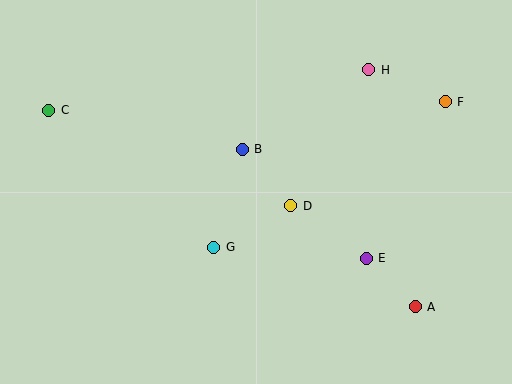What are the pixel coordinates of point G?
Point G is at (214, 247).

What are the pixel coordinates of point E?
Point E is at (366, 258).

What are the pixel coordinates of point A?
Point A is at (415, 307).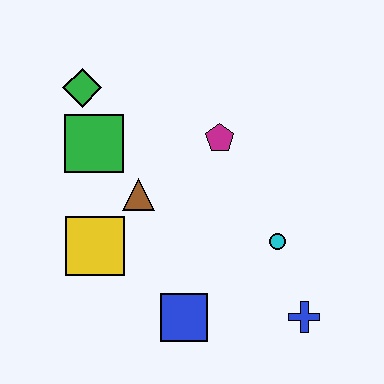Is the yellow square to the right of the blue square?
No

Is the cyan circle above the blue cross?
Yes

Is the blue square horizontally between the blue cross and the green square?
Yes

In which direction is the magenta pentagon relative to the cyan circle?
The magenta pentagon is above the cyan circle.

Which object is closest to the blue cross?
The cyan circle is closest to the blue cross.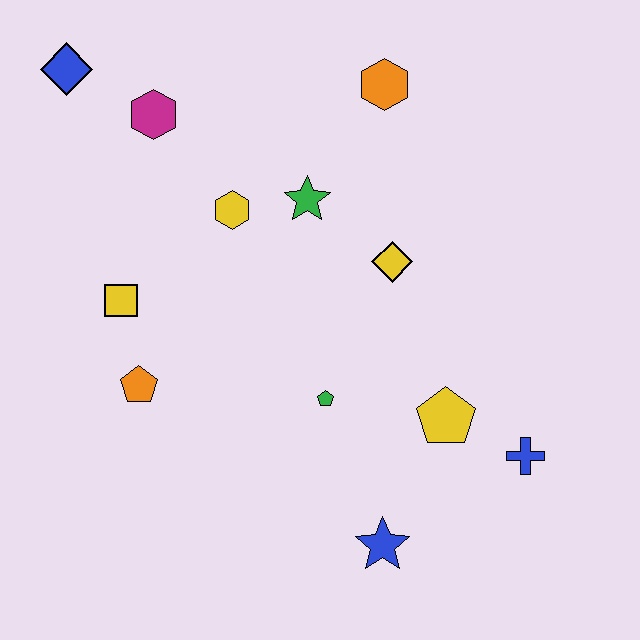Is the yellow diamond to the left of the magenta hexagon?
No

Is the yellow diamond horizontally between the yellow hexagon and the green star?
No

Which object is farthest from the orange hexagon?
The blue star is farthest from the orange hexagon.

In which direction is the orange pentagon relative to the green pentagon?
The orange pentagon is to the left of the green pentagon.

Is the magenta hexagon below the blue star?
No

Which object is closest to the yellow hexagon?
The green star is closest to the yellow hexagon.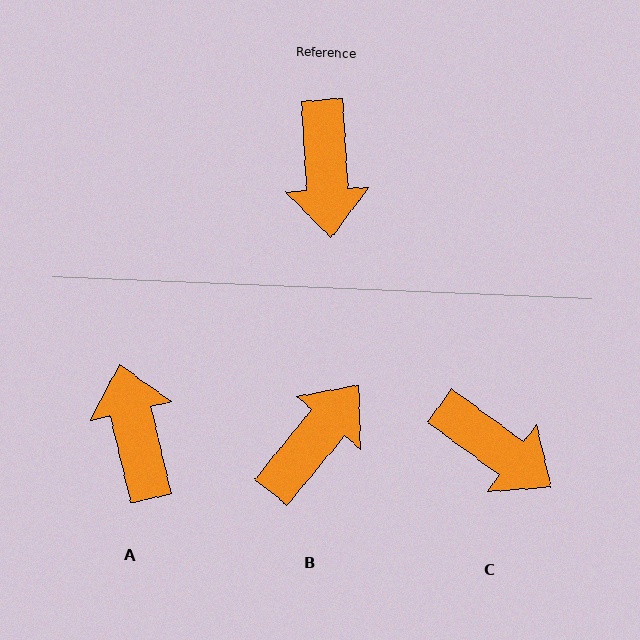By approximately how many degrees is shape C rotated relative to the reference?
Approximately 50 degrees counter-clockwise.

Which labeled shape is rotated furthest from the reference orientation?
A, about 170 degrees away.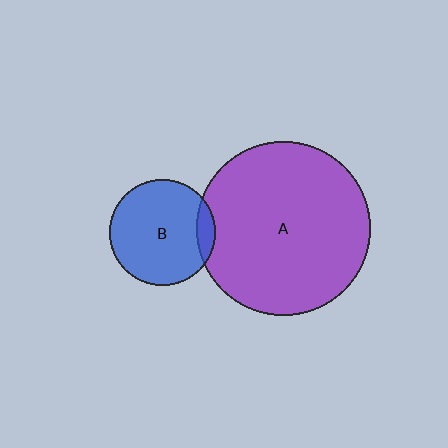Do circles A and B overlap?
Yes.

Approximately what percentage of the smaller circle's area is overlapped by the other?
Approximately 10%.